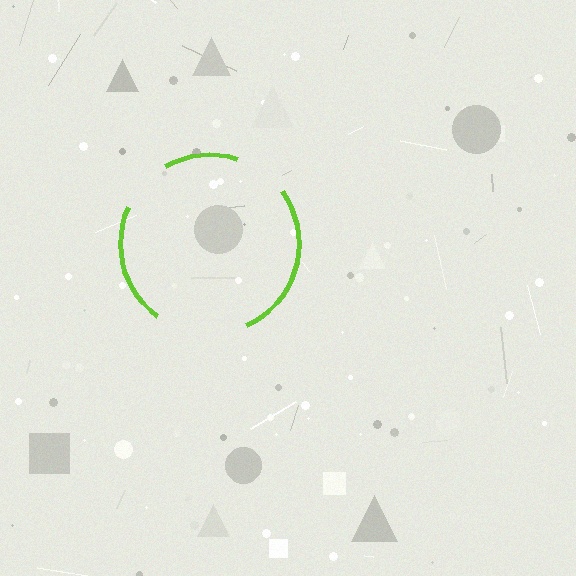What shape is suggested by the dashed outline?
The dashed outline suggests a circle.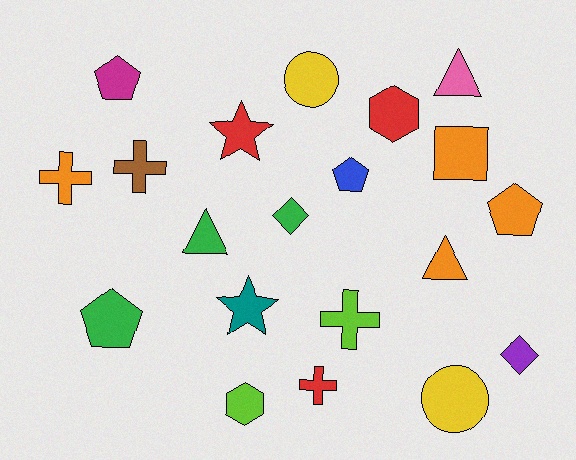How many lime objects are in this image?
There are 2 lime objects.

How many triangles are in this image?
There are 3 triangles.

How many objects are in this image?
There are 20 objects.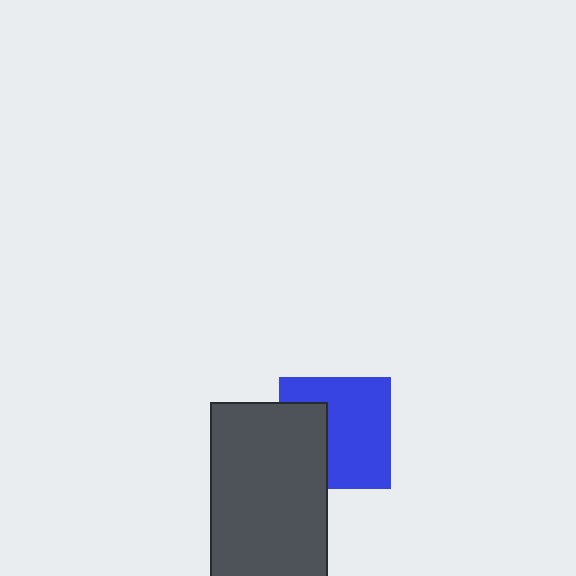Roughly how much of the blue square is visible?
Most of it is visible (roughly 66%).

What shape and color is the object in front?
The object in front is a dark gray rectangle.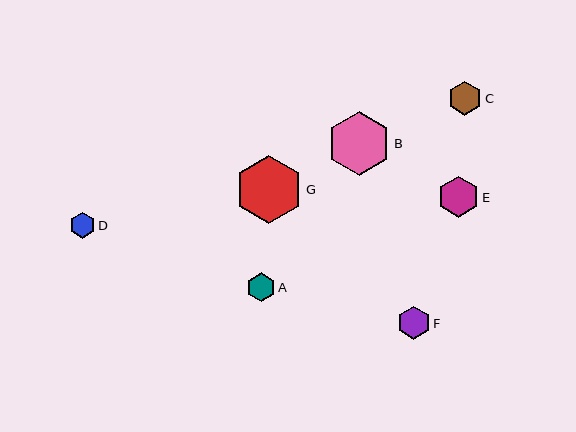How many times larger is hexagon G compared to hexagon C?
Hexagon G is approximately 2.0 times the size of hexagon C.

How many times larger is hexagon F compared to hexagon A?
Hexagon F is approximately 1.2 times the size of hexagon A.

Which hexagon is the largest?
Hexagon G is the largest with a size of approximately 68 pixels.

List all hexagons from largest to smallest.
From largest to smallest: G, B, E, C, F, A, D.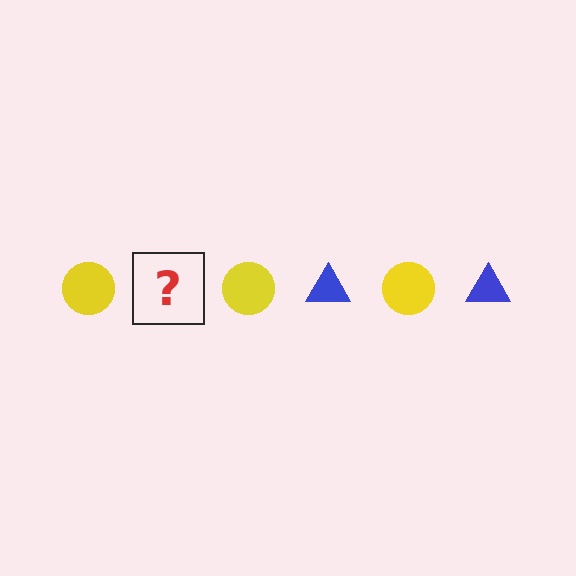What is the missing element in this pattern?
The missing element is a blue triangle.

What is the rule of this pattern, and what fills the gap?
The rule is that the pattern alternates between yellow circle and blue triangle. The gap should be filled with a blue triangle.